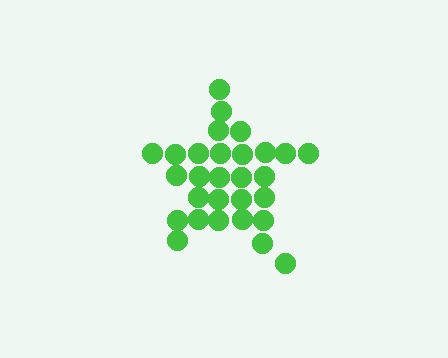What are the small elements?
The small elements are circles.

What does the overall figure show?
The overall figure shows a star.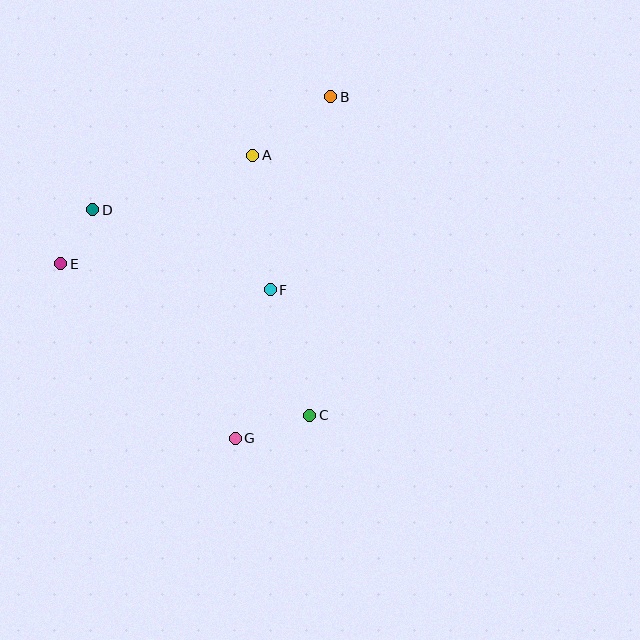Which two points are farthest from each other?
Points B and G are farthest from each other.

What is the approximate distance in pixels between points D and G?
The distance between D and G is approximately 269 pixels.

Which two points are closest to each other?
Points D and E are closest to each other.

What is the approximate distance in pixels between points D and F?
The distance between D and F is approximately 194 pixels.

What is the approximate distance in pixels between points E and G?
The distance between E and G is approximately 247 pixels.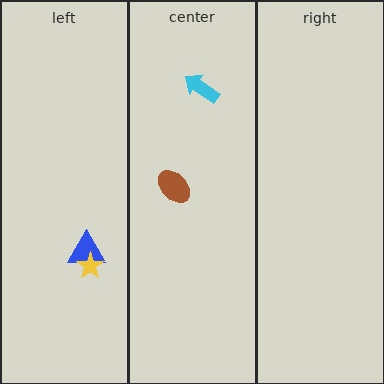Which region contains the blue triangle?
The left region.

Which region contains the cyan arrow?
The center region.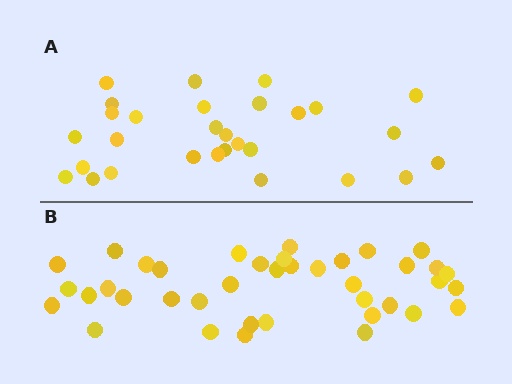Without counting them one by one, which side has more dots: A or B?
Region B (the bottom region) has more dots.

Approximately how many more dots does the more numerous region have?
Region B has roughly 10 or so more dots than region A.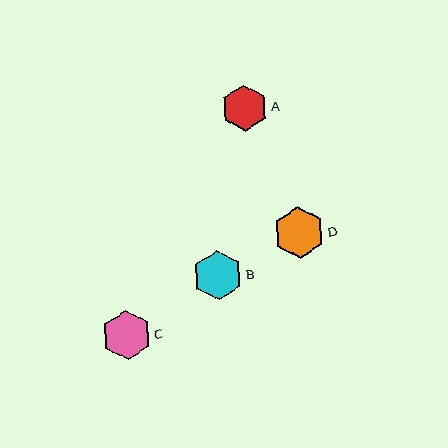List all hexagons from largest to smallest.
From largest to smallest: D, B, C, A.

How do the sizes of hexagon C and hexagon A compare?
Hexagon C and hexagon A are approximately the same size.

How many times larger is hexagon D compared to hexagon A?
Hexagon D is approximately 1.1 times the size of hexagon A.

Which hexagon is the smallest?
Hexagon A is the smallest with a size of approximately 46 pixels.